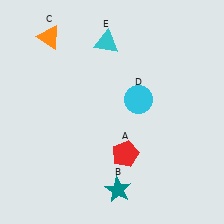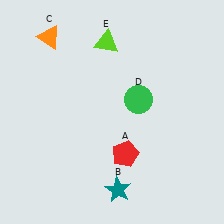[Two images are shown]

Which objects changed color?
D changed from cyan to green. E changed from cyan to lime.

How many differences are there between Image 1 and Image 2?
There are 2 differences between the two images.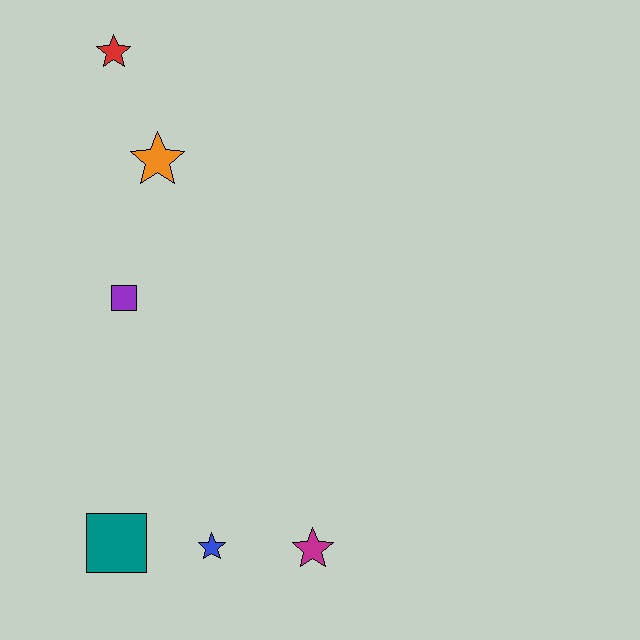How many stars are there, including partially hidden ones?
There are 4 stars.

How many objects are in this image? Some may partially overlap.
There are 6 objects.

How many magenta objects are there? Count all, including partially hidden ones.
There is 1 magenta object.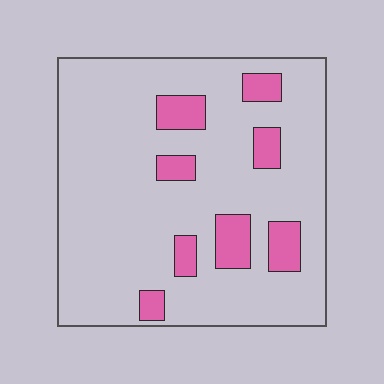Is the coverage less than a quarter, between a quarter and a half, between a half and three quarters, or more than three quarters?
Less than a quarter.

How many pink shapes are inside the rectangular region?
8.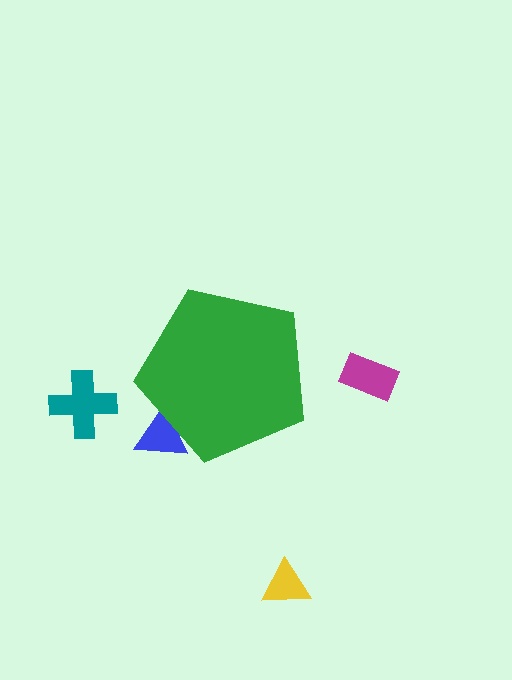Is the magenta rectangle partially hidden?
No, the magenta rectangle is fully visible.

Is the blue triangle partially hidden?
Yes, the blue triangle is partially hidden behind the green pentagon.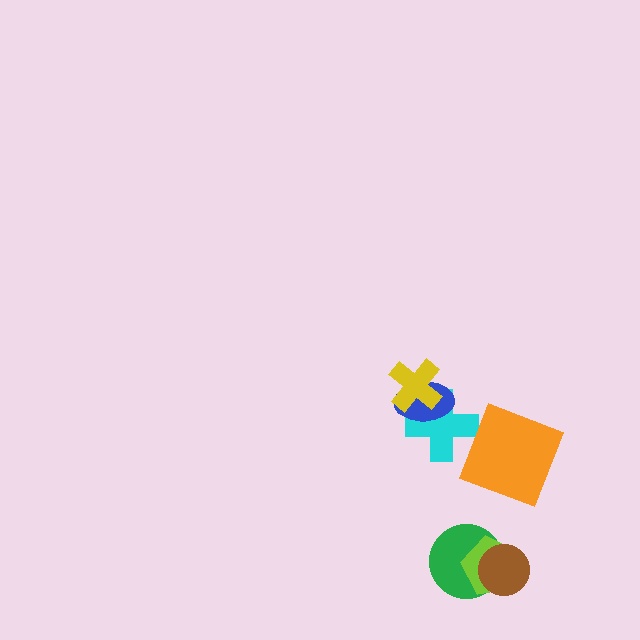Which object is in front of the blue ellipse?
The yellow cross is in front of the blue ellipse.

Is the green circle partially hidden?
Yes, it is partially covered by another shape.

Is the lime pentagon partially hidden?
Yes, it is partially covered by another shape.